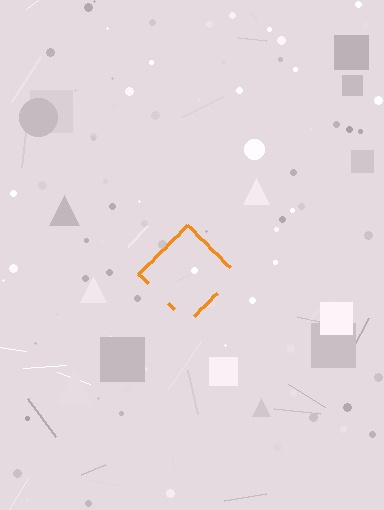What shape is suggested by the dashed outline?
The dashed outline suggests a diamond.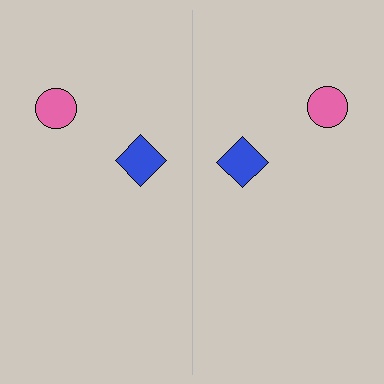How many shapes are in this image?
There are 4 shapes in this image.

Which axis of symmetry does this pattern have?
The pattern has a vertical axis of symmetry running through the center of the image.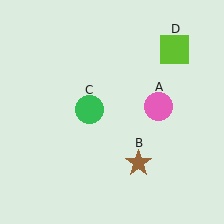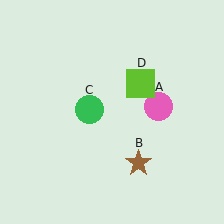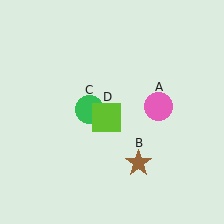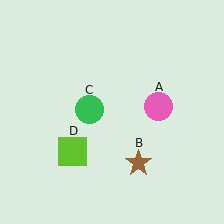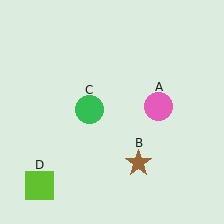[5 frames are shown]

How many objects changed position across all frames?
1 object changed position: lime square (object D).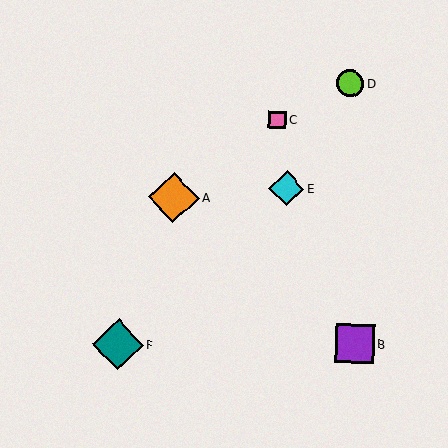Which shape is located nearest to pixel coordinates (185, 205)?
The orange diamond (labeled A) at (174, 198) is nearest to that location.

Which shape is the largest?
The orange diamond (labeled A) is the largest.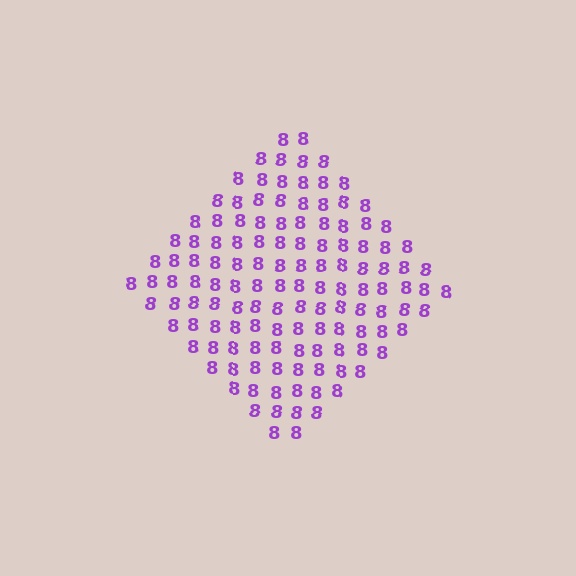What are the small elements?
The small elements are digit 8's.